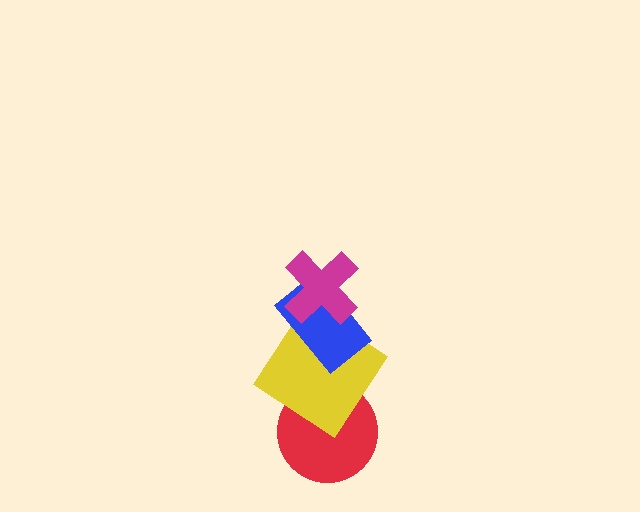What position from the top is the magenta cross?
The magenta cross is 1st from the top.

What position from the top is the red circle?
The red circle is 4th from the top.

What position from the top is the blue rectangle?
The blue rectangle is 2nd from the top.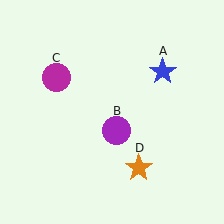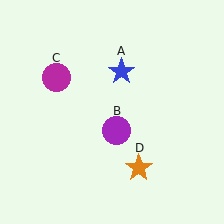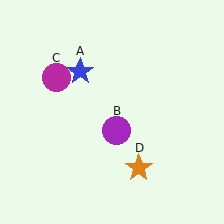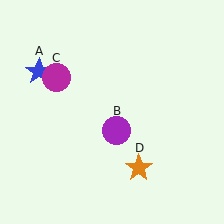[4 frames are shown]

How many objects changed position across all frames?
1 object changed position: blue star (object A).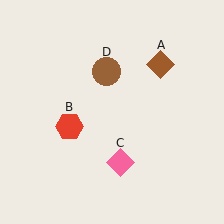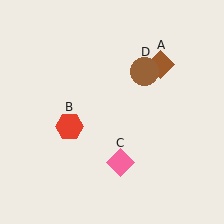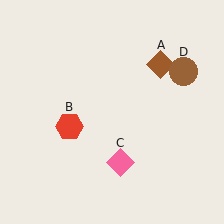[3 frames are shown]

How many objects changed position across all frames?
1 object changed position: brown circle (object D).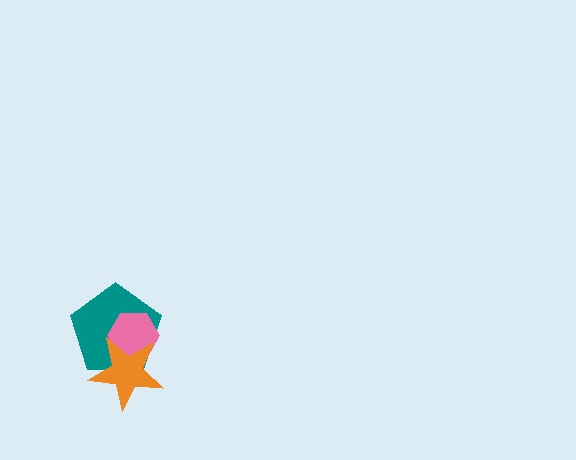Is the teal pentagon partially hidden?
Yes, it is partially covered by another shape.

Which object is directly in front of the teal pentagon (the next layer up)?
The pink hexagon is directly in front of the teal pentagon.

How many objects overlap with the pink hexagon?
2 objects overlap with the pink hexagon.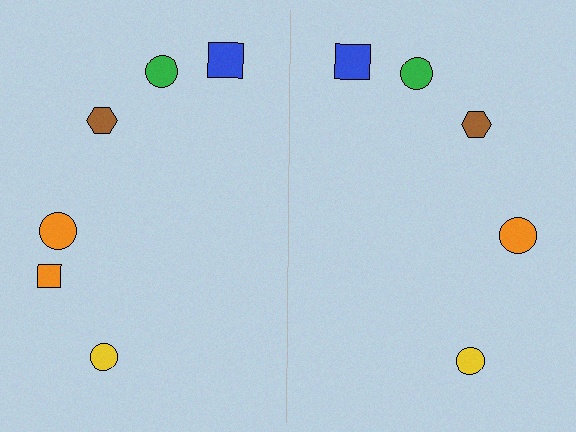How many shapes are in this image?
There are 11 shapes in this image.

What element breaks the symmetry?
A orange square is missing from the right side.